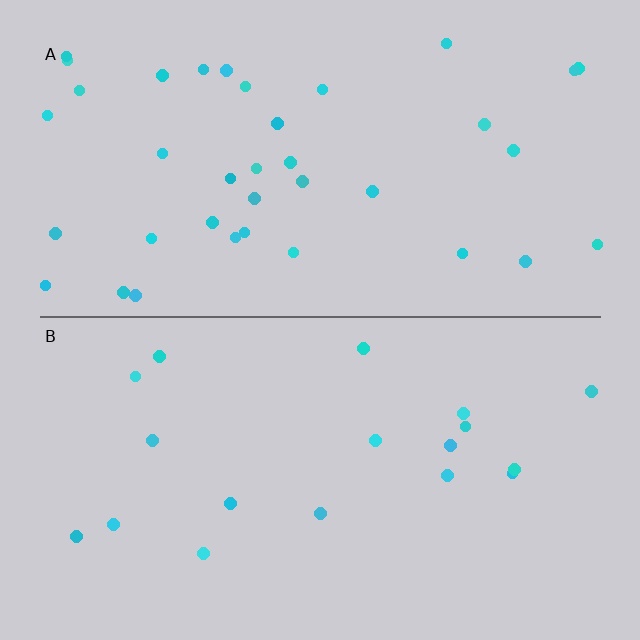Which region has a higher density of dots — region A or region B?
A (the top).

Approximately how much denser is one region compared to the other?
Approximately 2.0× — region A over region B.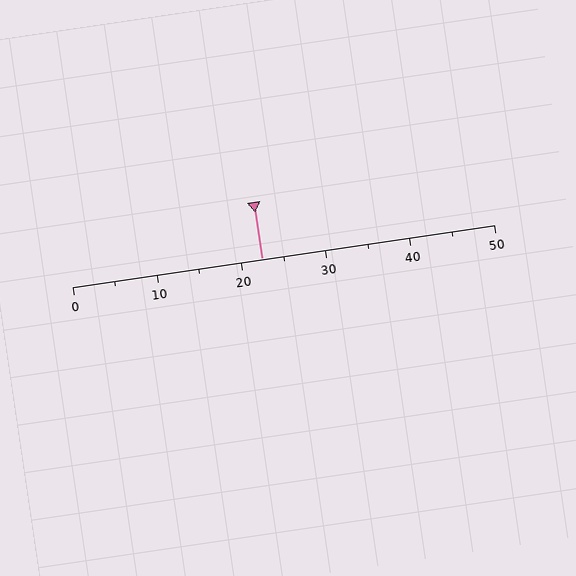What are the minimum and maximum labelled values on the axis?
The axis runs from 0 to 50.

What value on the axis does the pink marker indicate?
The marker indicates approximately 22.5.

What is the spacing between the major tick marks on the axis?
The major ticks are spaced 10 apart.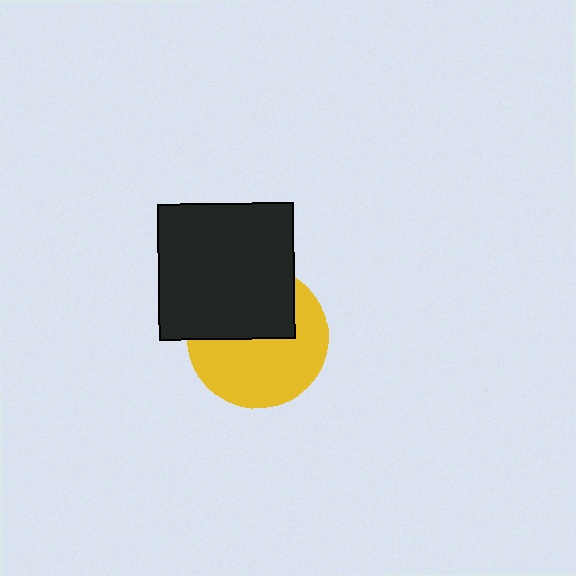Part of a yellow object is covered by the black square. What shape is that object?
It is a circle.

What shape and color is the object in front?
The object in front is a black square.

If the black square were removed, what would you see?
You would see the complete yellow circle.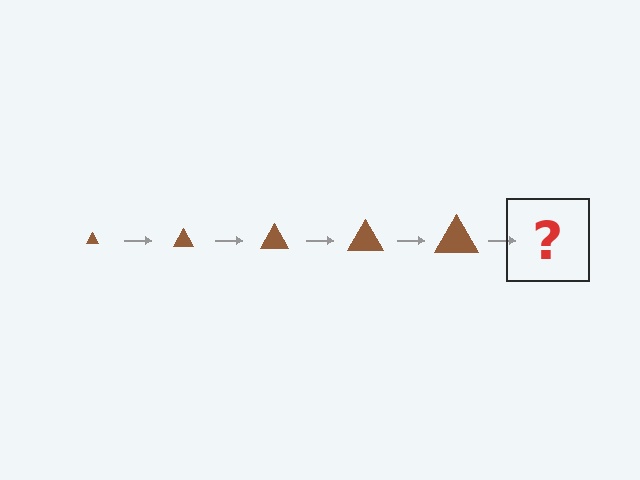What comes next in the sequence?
The next element should be a brown triangle, larger than the previous one.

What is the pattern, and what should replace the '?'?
The pattern is that the triangle gets progressively larger each step. The '?' should be a brown triangle, larger than the previous one.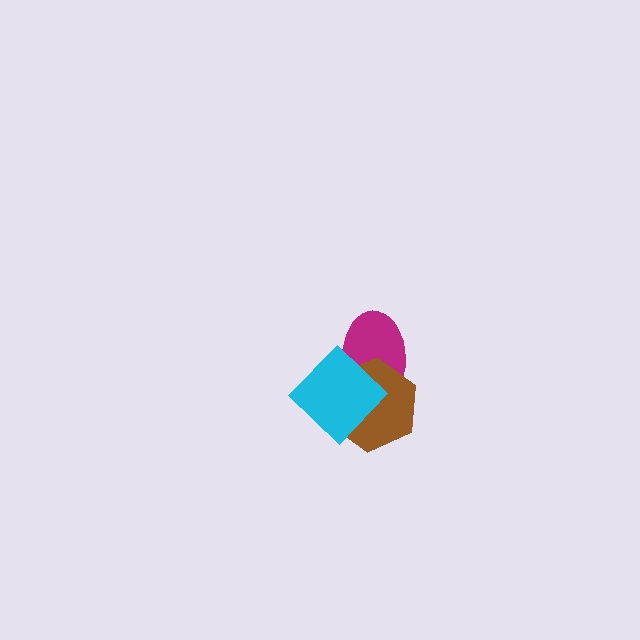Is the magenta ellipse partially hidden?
Yes, it is partially covered by another shape.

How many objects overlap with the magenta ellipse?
2 objects overlap with the magenta ellipse.